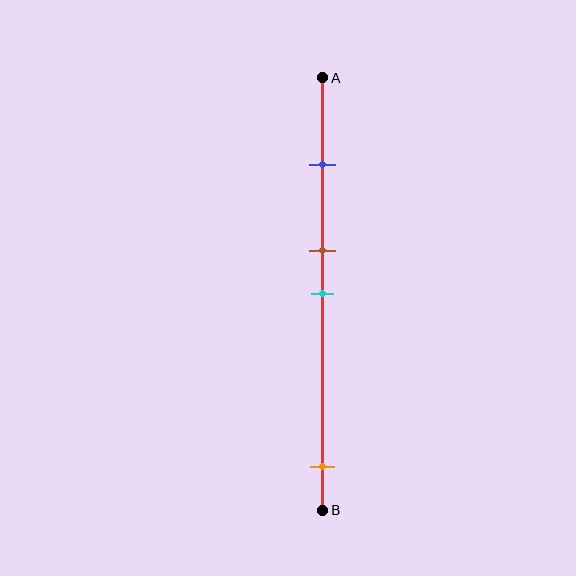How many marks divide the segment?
There are 4 marks dividing the segment.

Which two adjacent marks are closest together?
The brown and cyan marks are the closest adjacent pair.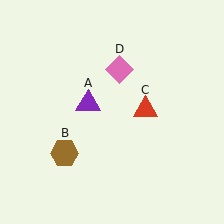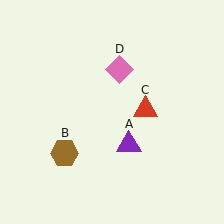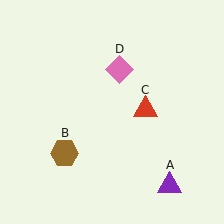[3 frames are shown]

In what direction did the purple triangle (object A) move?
The purple triangle (object A) moved down and to the right.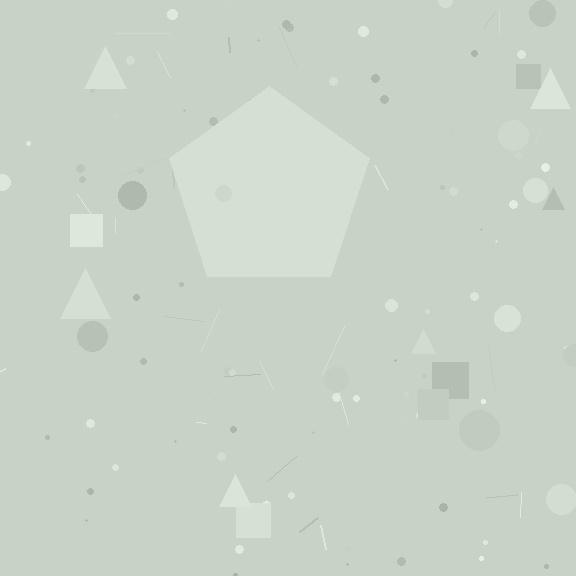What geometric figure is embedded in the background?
A pentagon is embedded in the background.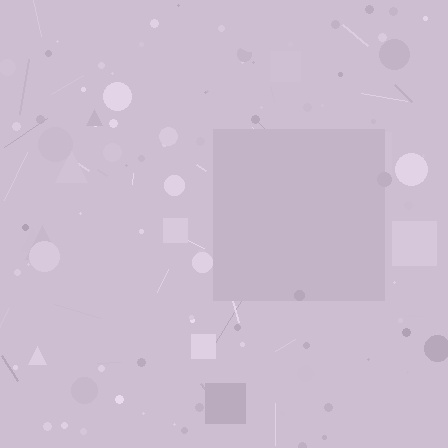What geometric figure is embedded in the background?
A square is embedded in the background.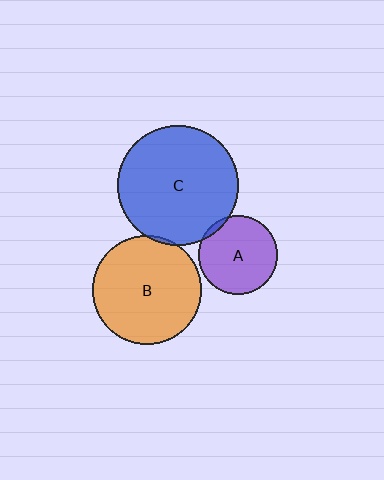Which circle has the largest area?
Circle C (blue).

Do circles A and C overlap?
Yes.